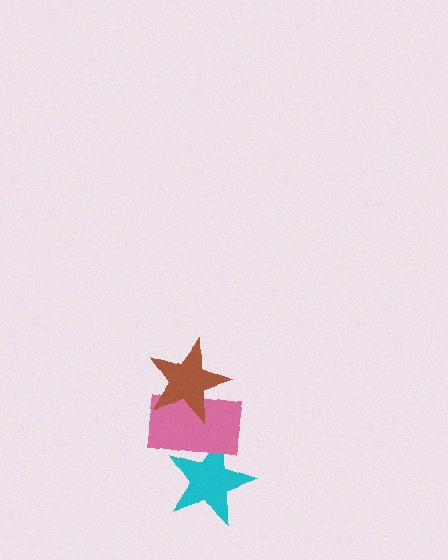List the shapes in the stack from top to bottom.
From top to bottom: the brown star, the pink rectangle, the cyan star.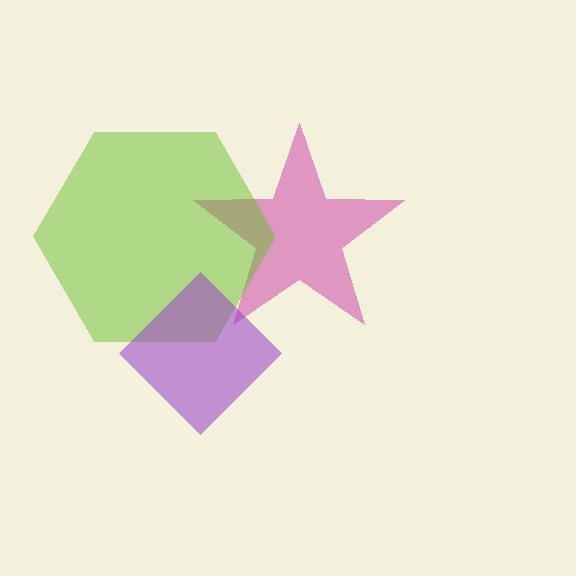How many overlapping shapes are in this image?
There are 3 overlapping shapes in the image.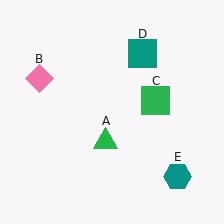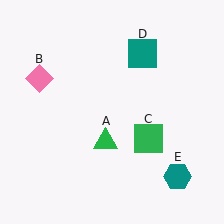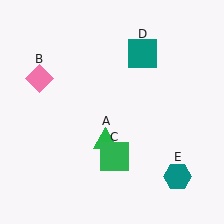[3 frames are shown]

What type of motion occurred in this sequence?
The green square (object C) rotated clockwise around the center of the scene.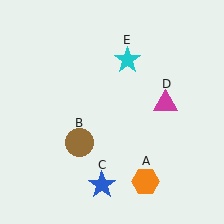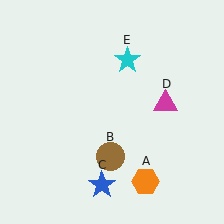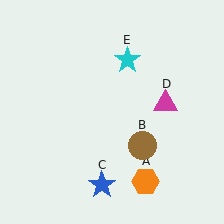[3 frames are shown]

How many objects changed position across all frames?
1 object changed position: brown circle (object B).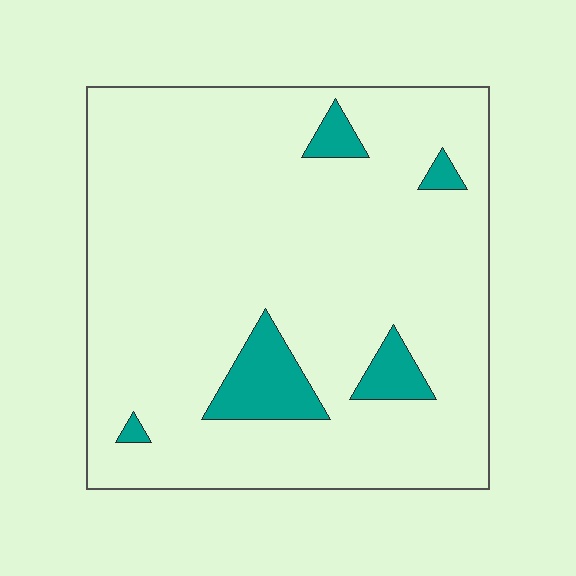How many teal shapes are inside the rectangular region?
5.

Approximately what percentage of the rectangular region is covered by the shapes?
Approximately 10%.